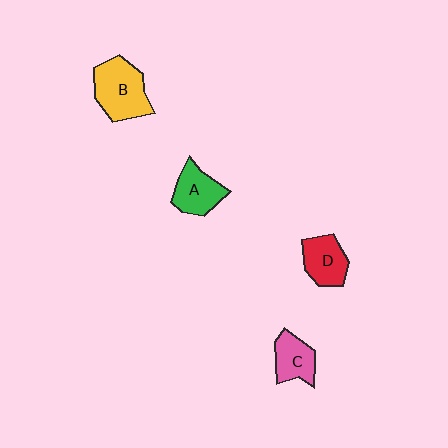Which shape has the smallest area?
Shape C (pink).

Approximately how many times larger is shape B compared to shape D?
Approximately 1.4 times.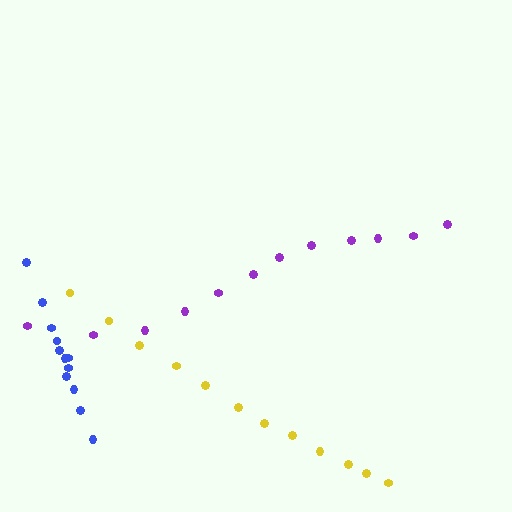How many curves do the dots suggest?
There are 3 distinct paths.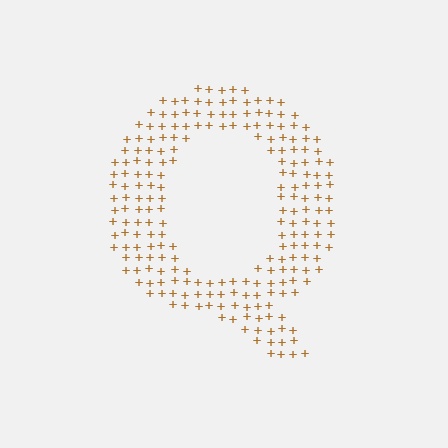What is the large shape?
The large shape is the letter Q.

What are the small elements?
The small elements are plus signs.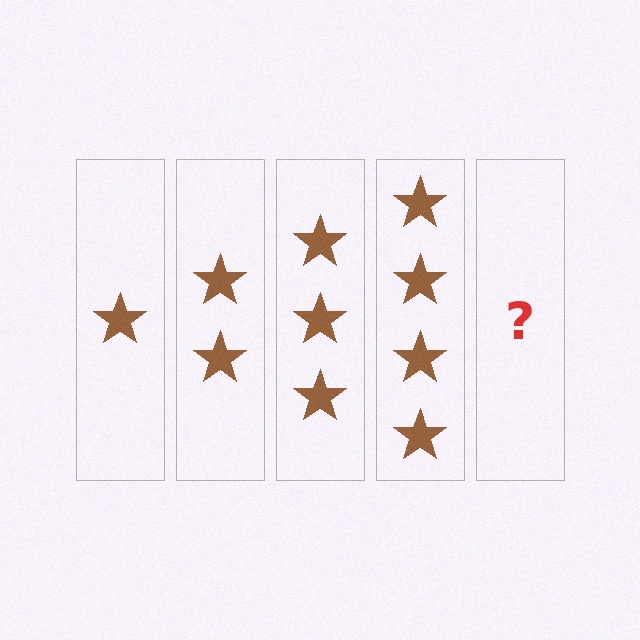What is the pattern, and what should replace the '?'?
The pattern is that each step adds one more star. The '?' should be 5 stars.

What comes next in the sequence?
The next element should be 5 stars.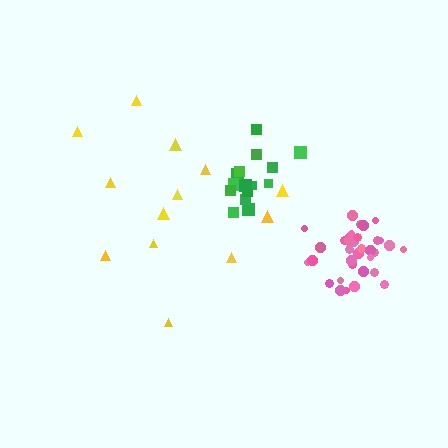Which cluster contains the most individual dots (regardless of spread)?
Pink (34).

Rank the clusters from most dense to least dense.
pink, green, yellow.